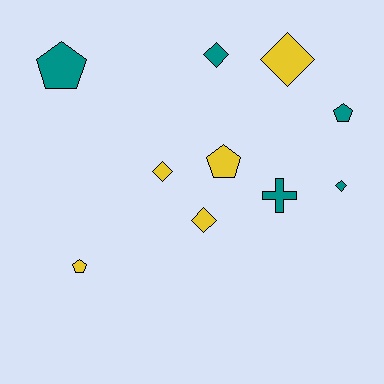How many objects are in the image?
There are 10 objects.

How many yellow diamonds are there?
There are 3 yellow diamonds.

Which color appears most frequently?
Teal, with 5 objects.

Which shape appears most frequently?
Diamond, with 5 objects.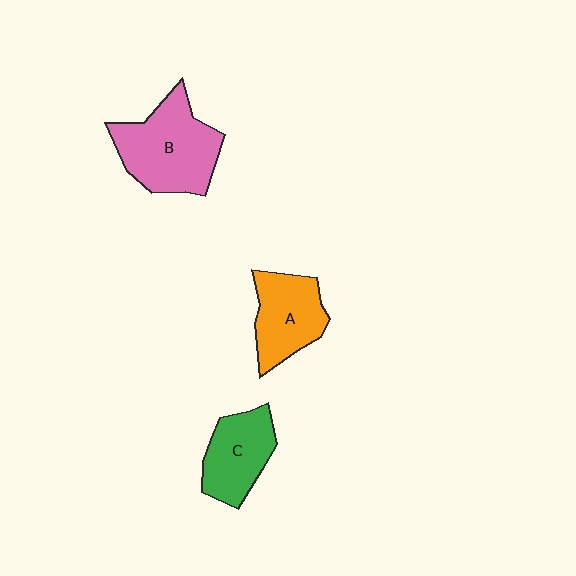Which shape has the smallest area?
Shape C (green).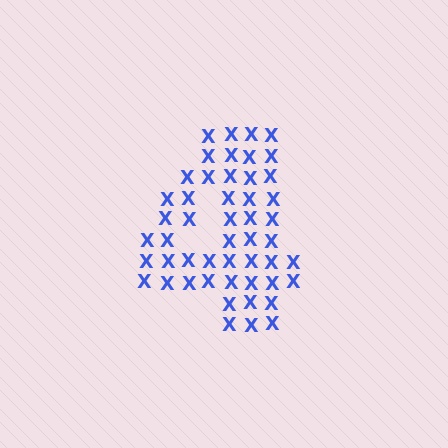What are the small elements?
The small elements are letter X's.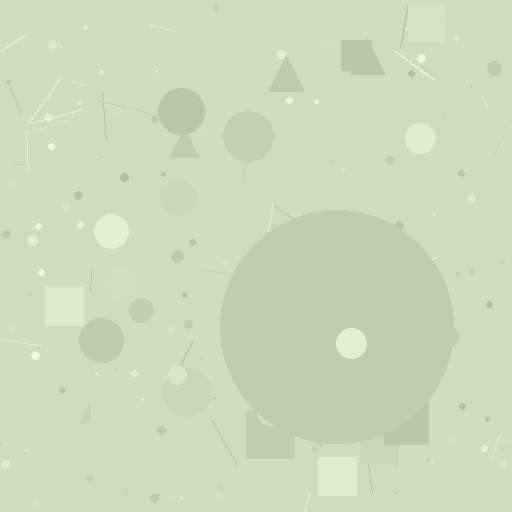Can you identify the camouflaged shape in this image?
The camouflaged shape is a circle.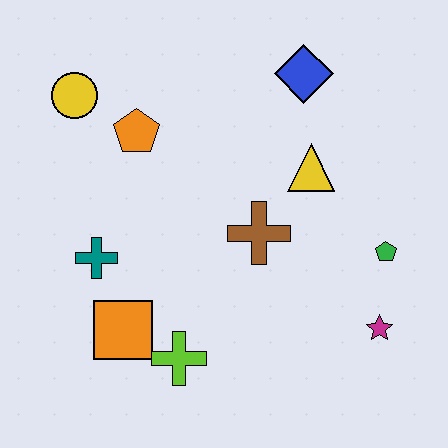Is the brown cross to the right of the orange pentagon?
Yes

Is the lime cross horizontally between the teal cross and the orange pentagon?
No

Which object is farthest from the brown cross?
The yellow circle is farthest from the brown cross.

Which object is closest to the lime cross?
The orange square is closest to the lime cross.